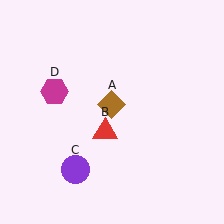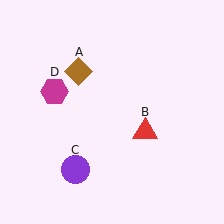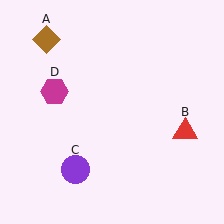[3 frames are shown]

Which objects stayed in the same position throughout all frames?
Purple circle (object C) and magenta hexagon (object D) remained stationary.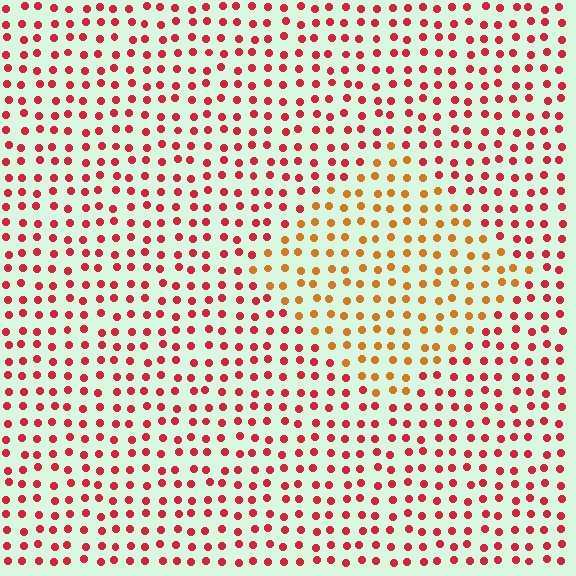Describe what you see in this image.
The image is filled with small red elements in a uniform arrangement. A diamond-shaped region is visible where the elements are tinted to a slightly different hue, forming a subtle color boundary.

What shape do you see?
I see a diamond.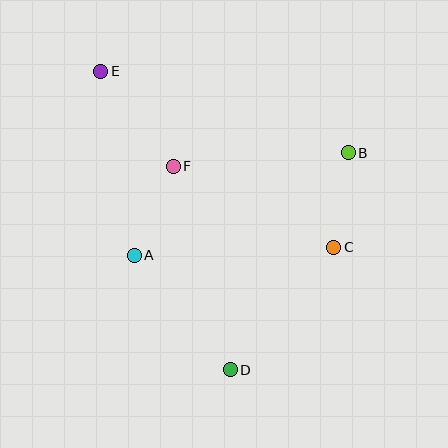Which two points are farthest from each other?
Points D and E are farthest from each other.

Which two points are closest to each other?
Points B and C are closest to each other.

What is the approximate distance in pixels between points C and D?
The distance between C and D is approximately 160 pixels.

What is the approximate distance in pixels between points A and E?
The distance between A and E is approximately 187 pixels.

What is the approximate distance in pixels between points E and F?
The distance between E and F is approximately 120 pixels.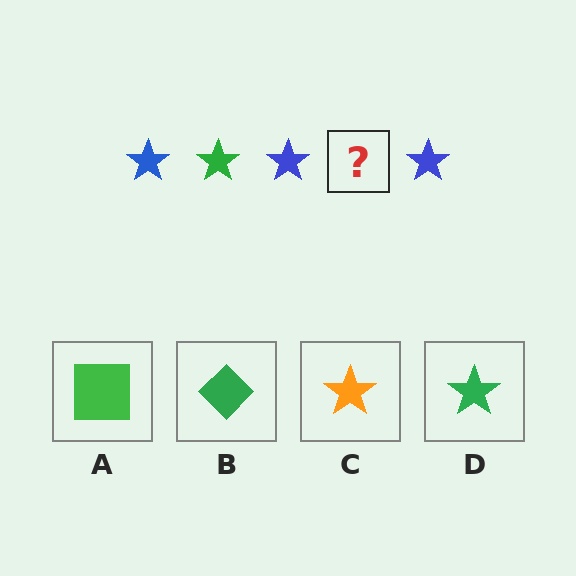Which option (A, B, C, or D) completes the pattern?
D.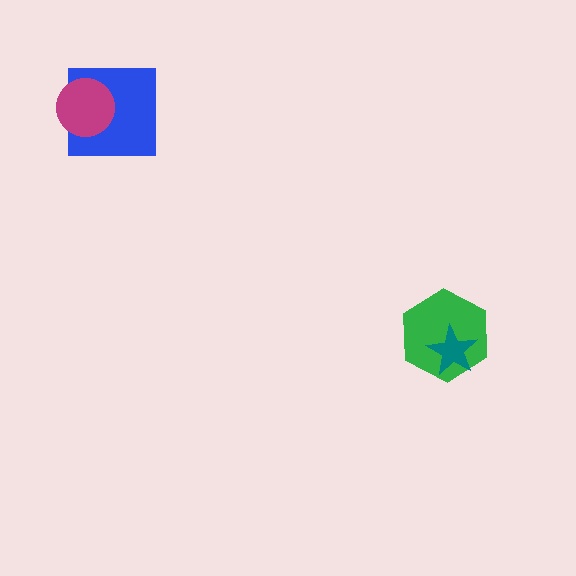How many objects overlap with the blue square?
1 object overlaps with the blue square.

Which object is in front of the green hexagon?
The teal star is in front of the green hexagon.